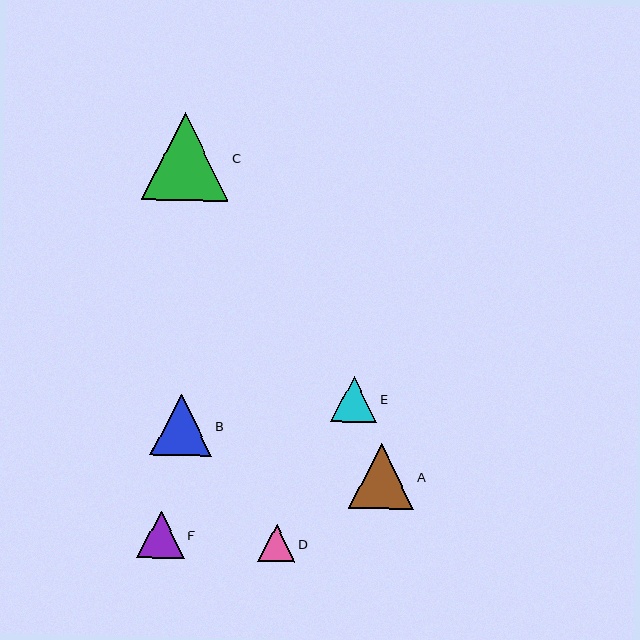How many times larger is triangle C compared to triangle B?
Triangle C is approximately 1.4 times the size of triangle B.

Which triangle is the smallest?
Triangle D is the smallest with a size of approximately 37 pixels.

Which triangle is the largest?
Triangle C is the largest with a size of approximately 87 pixels.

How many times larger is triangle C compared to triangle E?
Triangle C is approximately 1.9 times the size of triangle E.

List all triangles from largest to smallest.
From largest to smallest: C, A, B, F, E, D.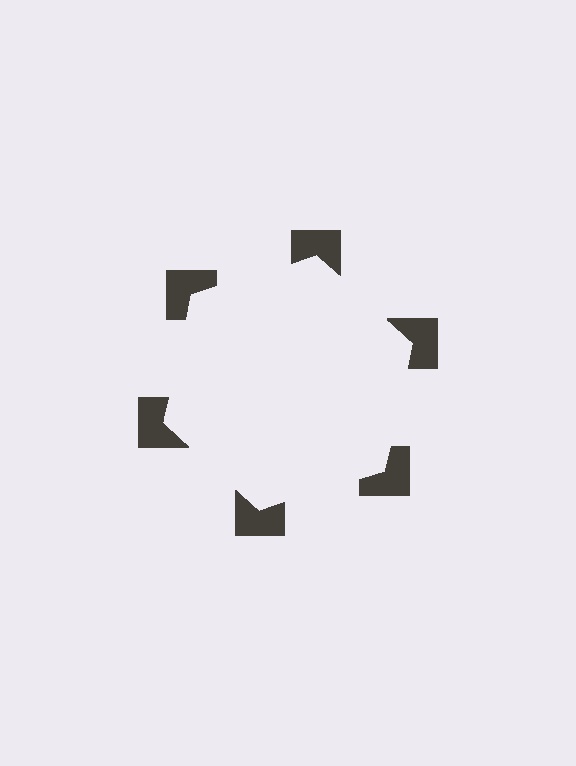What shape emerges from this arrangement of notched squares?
An illusory hexagon — its edges are inferred from the aligned wedge cuts in the notched squares, not physically drawn.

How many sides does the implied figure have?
6 sides.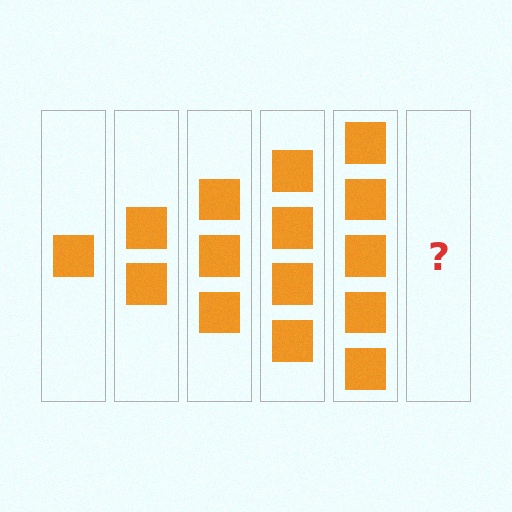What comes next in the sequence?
The next element should be 6 squares.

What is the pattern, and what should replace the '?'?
The pattern is that each step adds one more square. The '?' should be 6 squares.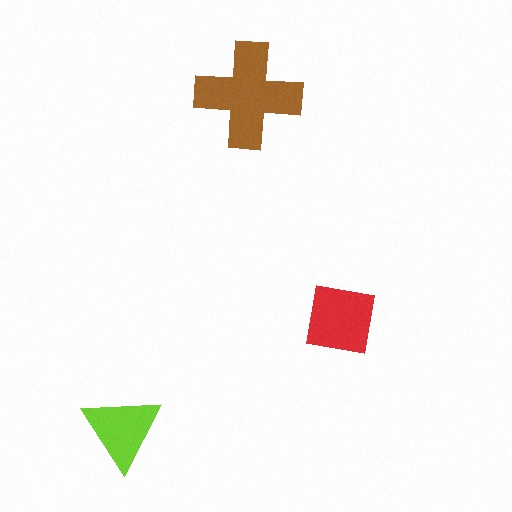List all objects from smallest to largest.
The lime triangle, the red square, the brown cross.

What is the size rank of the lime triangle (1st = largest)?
3rd.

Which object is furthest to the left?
The lime triangle is leftmost.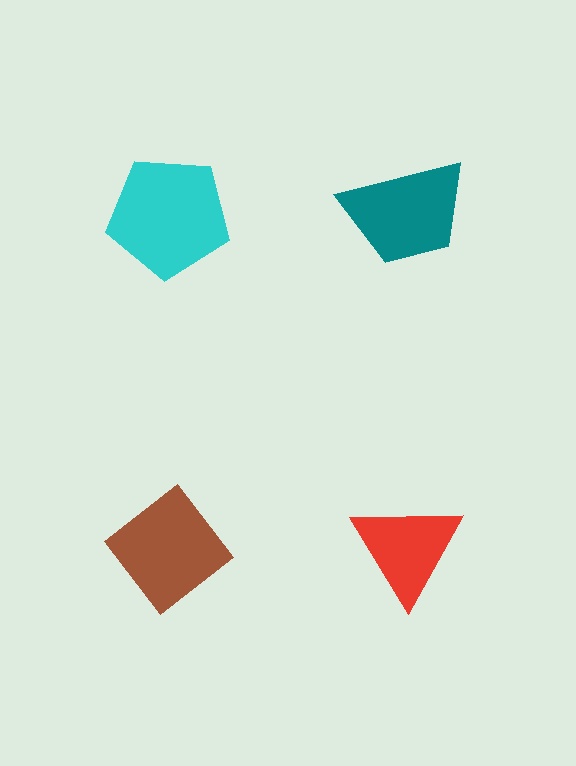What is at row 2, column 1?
A brown diamond.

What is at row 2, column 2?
A red triangle.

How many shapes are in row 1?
2 shapes.